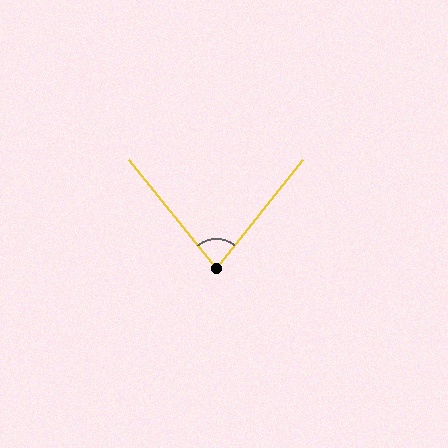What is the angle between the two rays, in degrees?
Approximately 78 degrees.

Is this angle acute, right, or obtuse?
It is acute.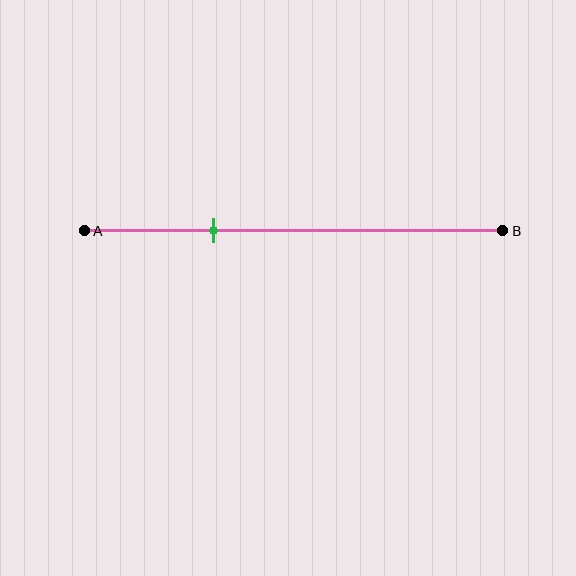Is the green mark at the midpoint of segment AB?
No, the mark is at about 30% from A, not at the 50% midpoint.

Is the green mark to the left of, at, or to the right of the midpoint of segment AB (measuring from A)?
The green mark is to the left of the midpoint of segment AB.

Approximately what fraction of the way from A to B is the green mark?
The green mark is approximately 30% of the way from A to B.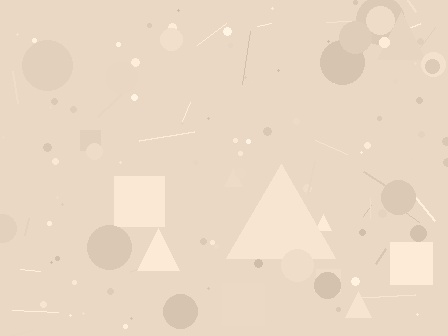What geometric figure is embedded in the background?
A triangle is embedded in the background.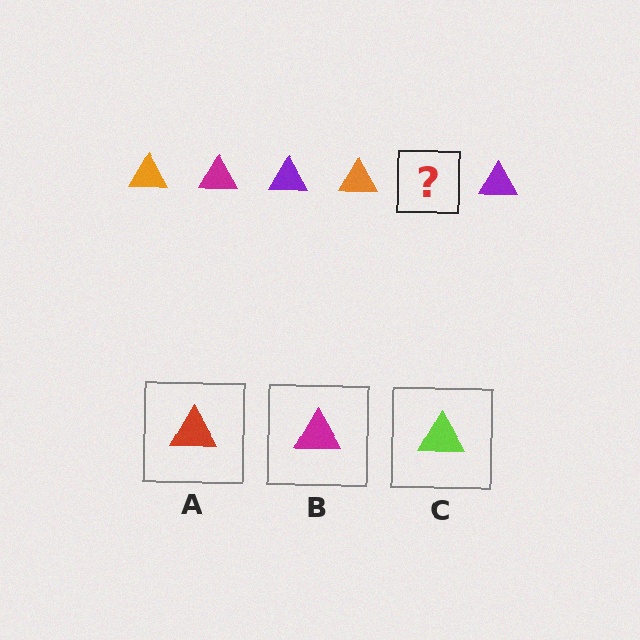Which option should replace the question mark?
Option B.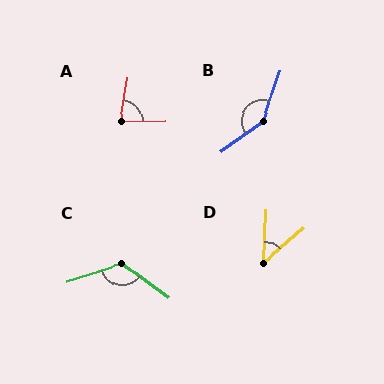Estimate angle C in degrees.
Approximately 125 degrees.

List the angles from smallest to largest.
D (48°), A (79°), C (125°), B (145°).